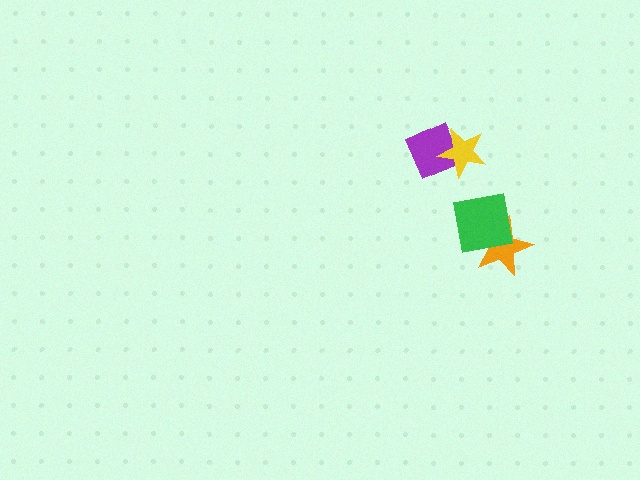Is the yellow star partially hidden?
No, no other shape covers it.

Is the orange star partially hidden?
Yes, it is partially covered by another shape.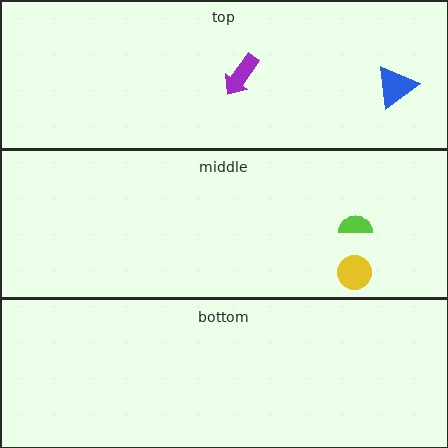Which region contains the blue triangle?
The top region.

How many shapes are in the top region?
2.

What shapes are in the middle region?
The yellow circle, the lime semicircle.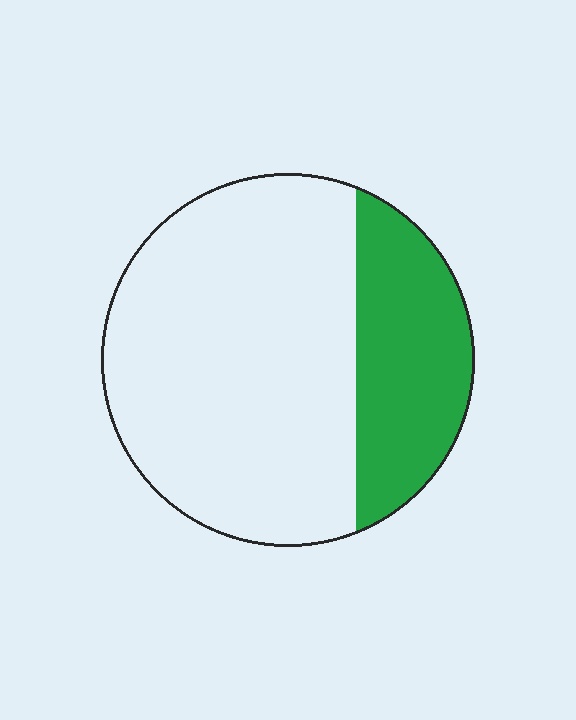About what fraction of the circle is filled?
About one quarter (1/4).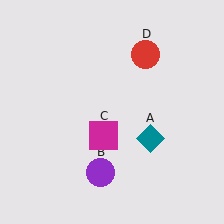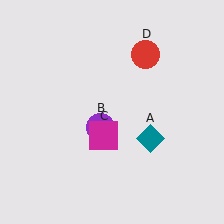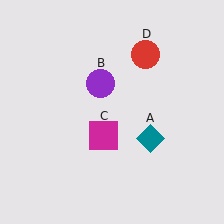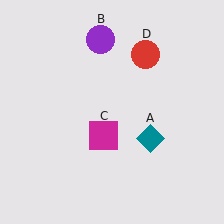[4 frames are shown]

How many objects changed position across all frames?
1 object changed position: purple circle (object B).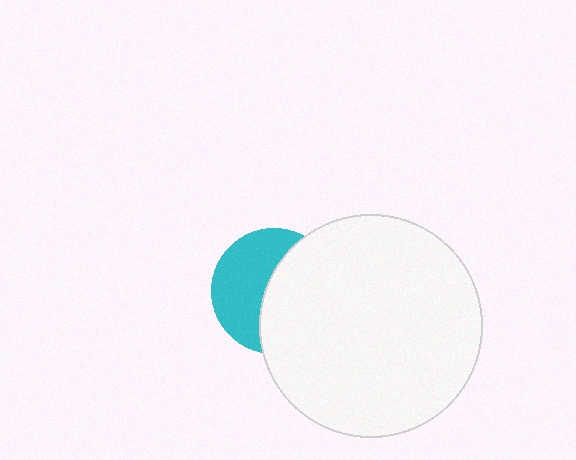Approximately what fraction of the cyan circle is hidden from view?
Roughly 53% of the cyan circle is hidden behind the white circle.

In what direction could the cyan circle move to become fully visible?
The cyan circle could move left. That would shift it out from behind the white circle entirely.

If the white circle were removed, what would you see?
You would see the complete cyan circle.